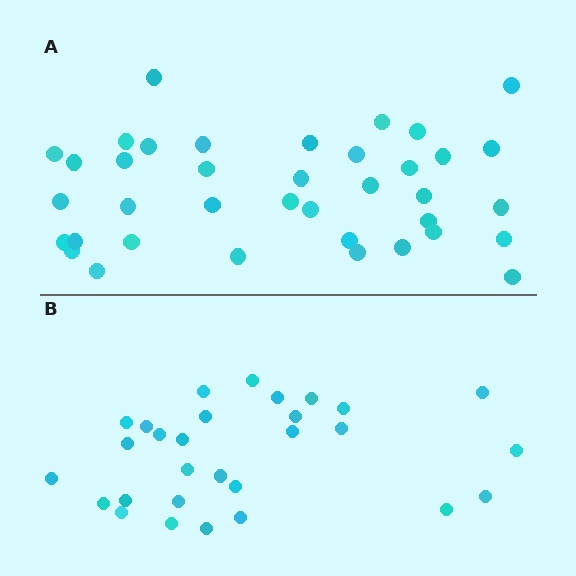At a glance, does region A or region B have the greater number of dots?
Region A (the top region) has more dots.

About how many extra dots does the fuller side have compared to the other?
Region A has roughly 8 or so more dots than region B.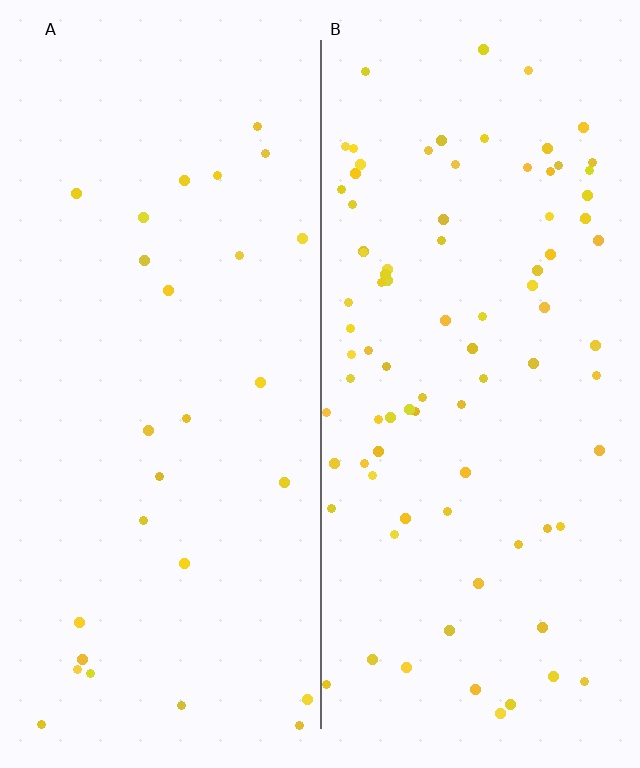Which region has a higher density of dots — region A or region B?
B (the right).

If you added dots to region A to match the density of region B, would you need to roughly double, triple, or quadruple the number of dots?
Approximately triple.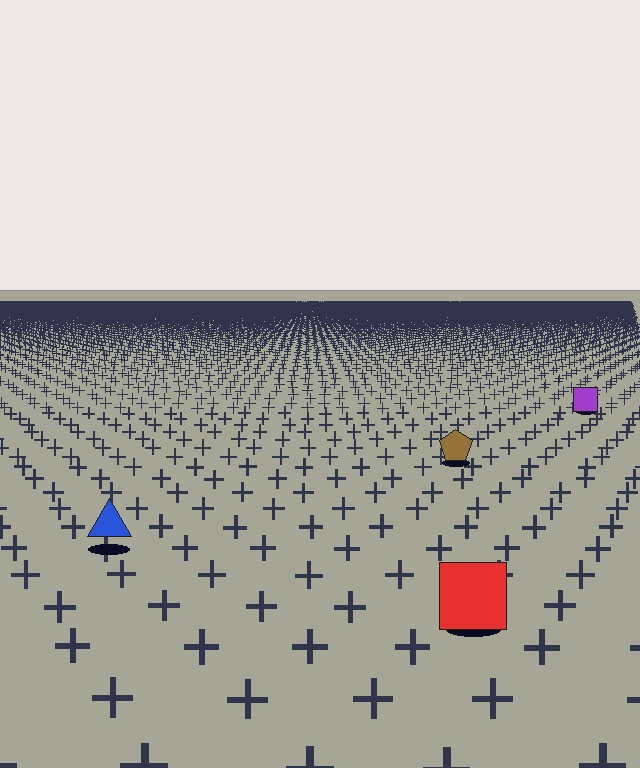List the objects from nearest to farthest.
From nearest to farthest: the red square, the blue triangle, the brown pentagon, the purple square.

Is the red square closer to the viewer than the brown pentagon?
Yes. The red square is closer — you can tell from the texture gradient: the ground texture is coarser near it.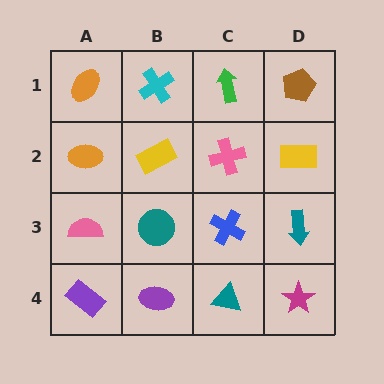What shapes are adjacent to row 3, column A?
An orange ellipse (row 2, column A), a purple rectangle (row 4, column A), a teal circle (row 3, column B).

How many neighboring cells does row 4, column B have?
3.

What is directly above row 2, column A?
An orange ellipse.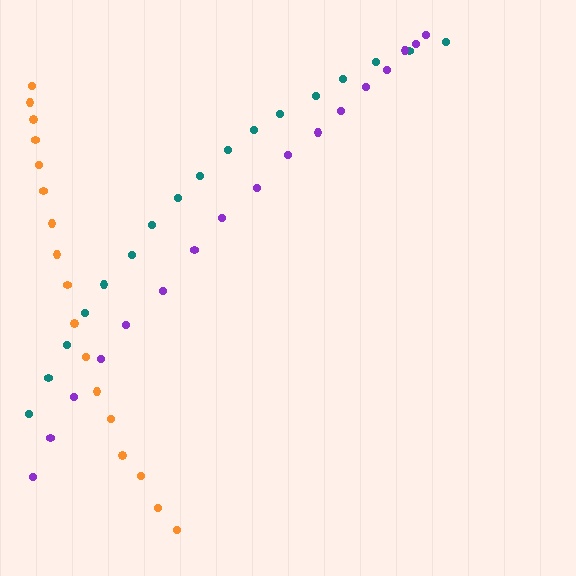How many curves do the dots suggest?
There are 3 distinct paths.